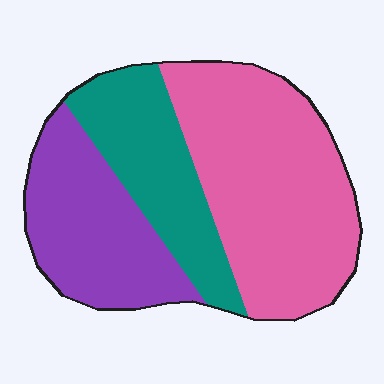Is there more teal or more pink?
Pink.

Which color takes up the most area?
Pink, at roughly 45%.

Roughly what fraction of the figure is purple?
Purple takes up between a quarter and a half of the figure.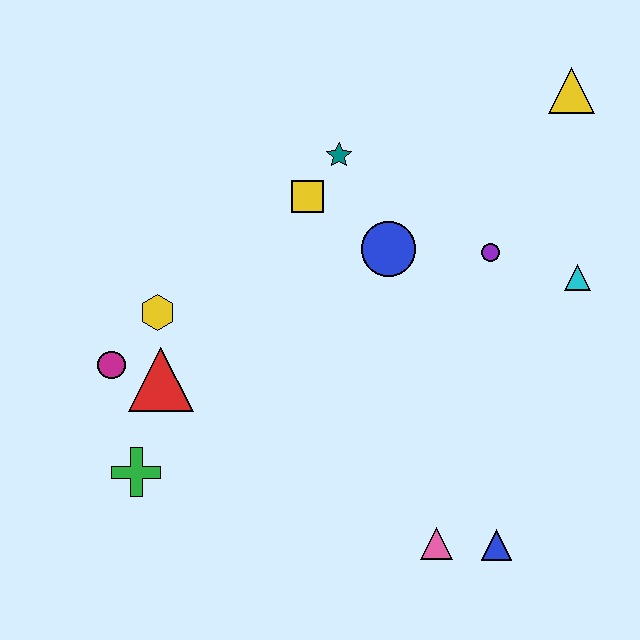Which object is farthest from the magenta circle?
The yellow triangle is farthest from the magenta circle.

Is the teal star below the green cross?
No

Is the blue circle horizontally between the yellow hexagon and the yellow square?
No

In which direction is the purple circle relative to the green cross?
The purple circle is to the right of the green cross.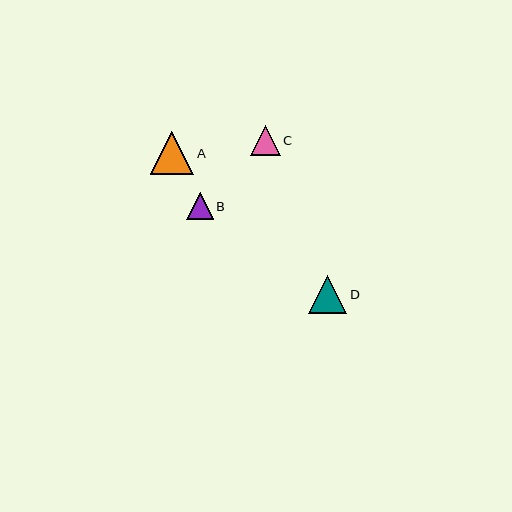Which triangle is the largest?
Triangle A is the largest with a size of approximately 43 pixels.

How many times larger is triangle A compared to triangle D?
Triangle A is approximately 1.1 times the size of triangle D.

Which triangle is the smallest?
Triangle B is the smallest with a size of approximately 27 pixels.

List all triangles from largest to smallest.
From largest to smallest: A, D, C, B.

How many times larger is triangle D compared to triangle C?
Triangle D is approximately 1.3 times the size of triangle C.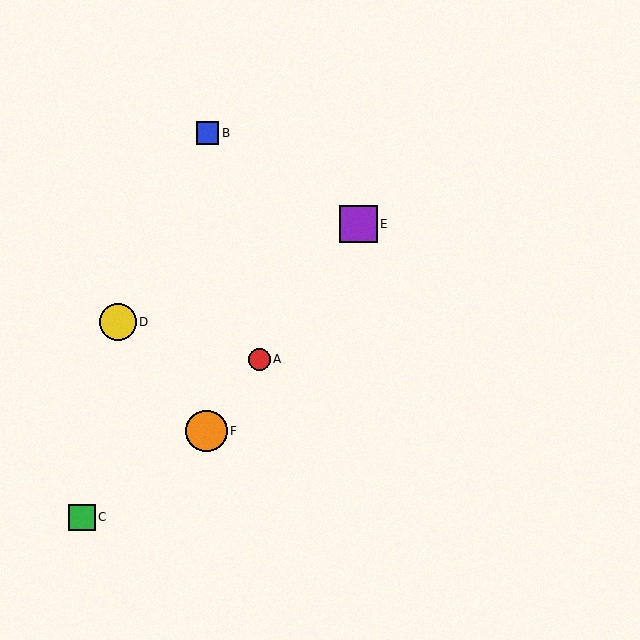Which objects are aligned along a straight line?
Objects A, E, F are aligned along a straight line.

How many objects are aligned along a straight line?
3 objects (A, E, F) are aligned along a straight line.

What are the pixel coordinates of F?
Object F is at (207, 431).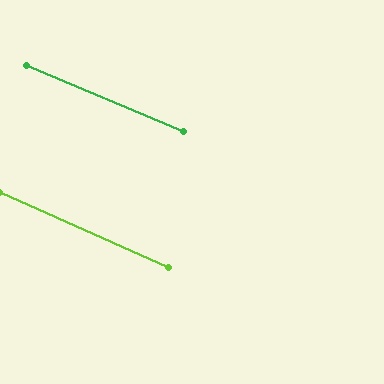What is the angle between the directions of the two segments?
Approximately 1 degree.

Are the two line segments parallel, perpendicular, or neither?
Parallel — their directions differ by only 1.3°.